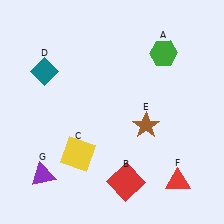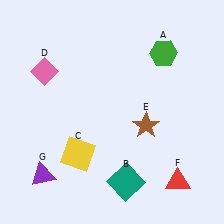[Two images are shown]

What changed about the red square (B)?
In Image 1, B is red. In Image 2, it changed to teal.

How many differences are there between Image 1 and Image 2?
There are 2 differences between the two images.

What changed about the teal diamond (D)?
In Image 1, D is teal. In Image 2, it changed to pink.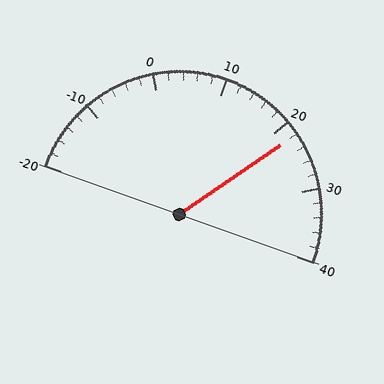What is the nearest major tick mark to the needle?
The nearest major tick mark is 20.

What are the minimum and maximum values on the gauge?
The gauge ranges from -20 to 40.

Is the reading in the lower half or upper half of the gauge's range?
The reading is in the upper half of the range (-20 to 40).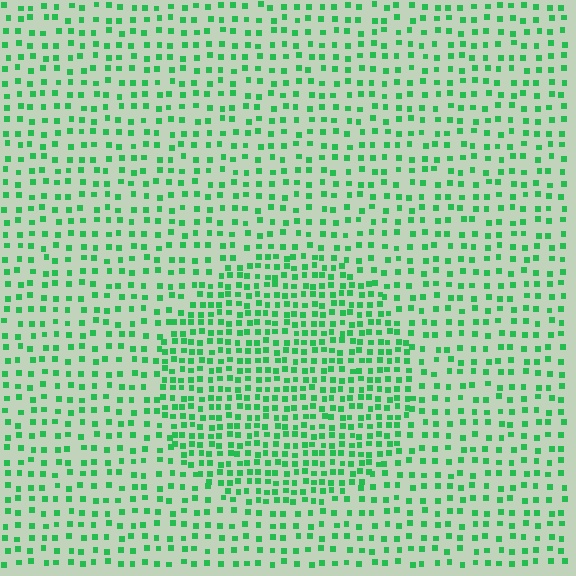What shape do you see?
I see a circle.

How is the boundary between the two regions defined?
The boundary is defined by a change in element density (approximately 1.8x ratio). All elements are the same color, size, and shape.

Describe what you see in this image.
The image contains small green elements arranged at two different densities. A circle-shaped region is visible where the elements are more densely packed than the surrounding area.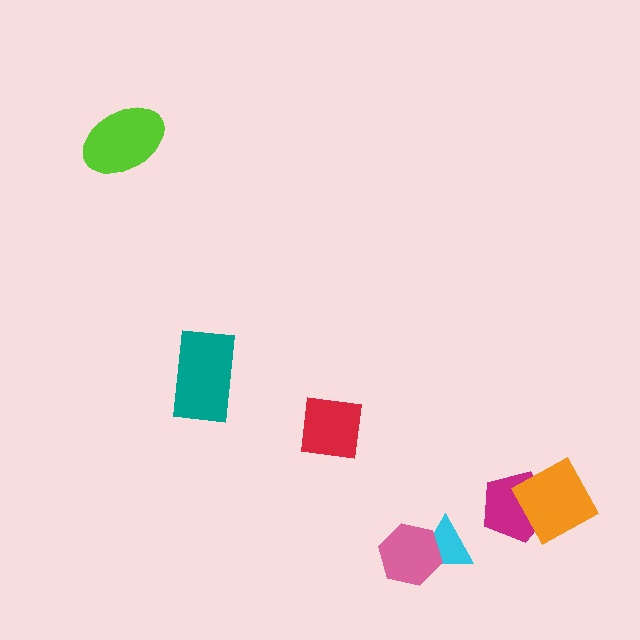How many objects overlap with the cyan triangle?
1 object overlaps with the cyan triangle.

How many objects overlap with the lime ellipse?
0 objects overlap with the lime ellipse.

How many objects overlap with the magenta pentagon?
1 object overlaps with the magenta pentagon.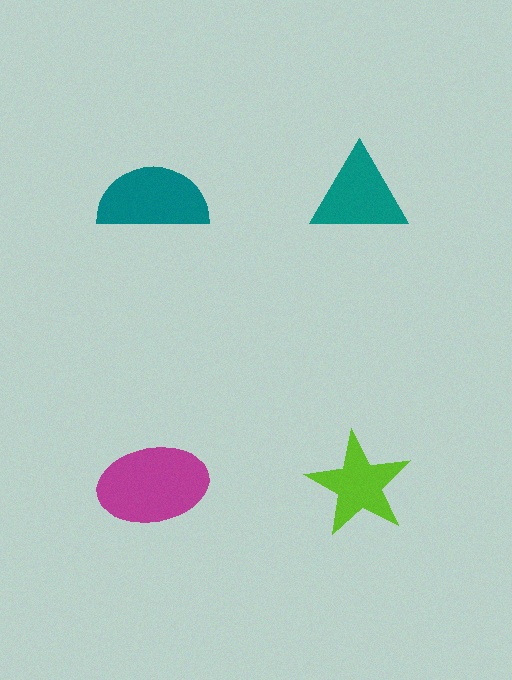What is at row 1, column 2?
A teal triangle.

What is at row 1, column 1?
A teal semicircle.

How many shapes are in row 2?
2 shapes.